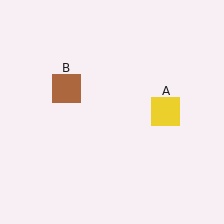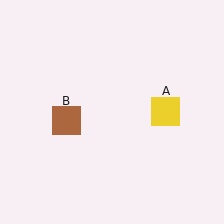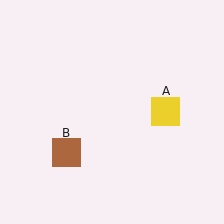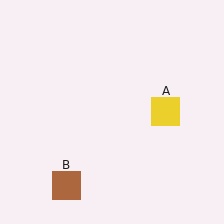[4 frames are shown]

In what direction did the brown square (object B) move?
The brown square (object B) moved down.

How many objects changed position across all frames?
1 object changed position: brown square (object B).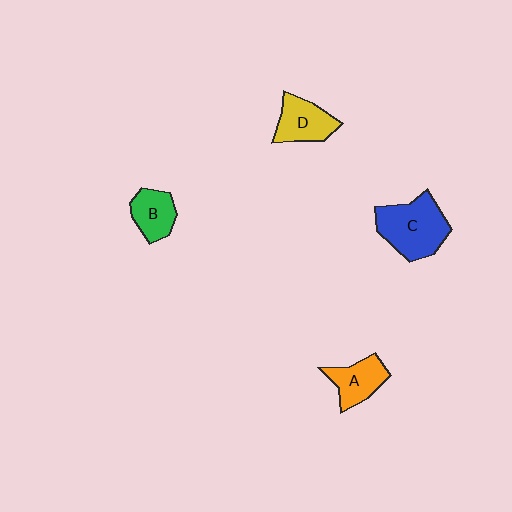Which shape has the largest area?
Shape C (blue).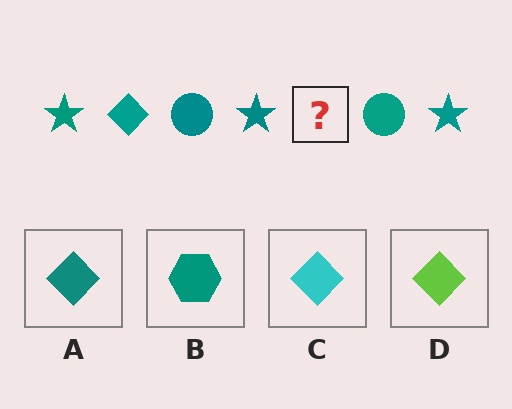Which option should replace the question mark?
Option A.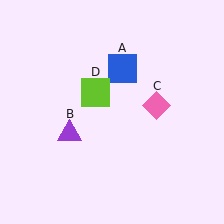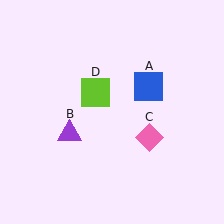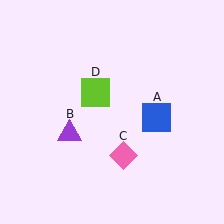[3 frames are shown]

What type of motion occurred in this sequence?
The blue square (object A), pink diamond (object C) rotated clockwise around the center of the scene.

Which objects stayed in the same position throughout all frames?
Purple triangle (object B) and lime square (object D) remained stationary.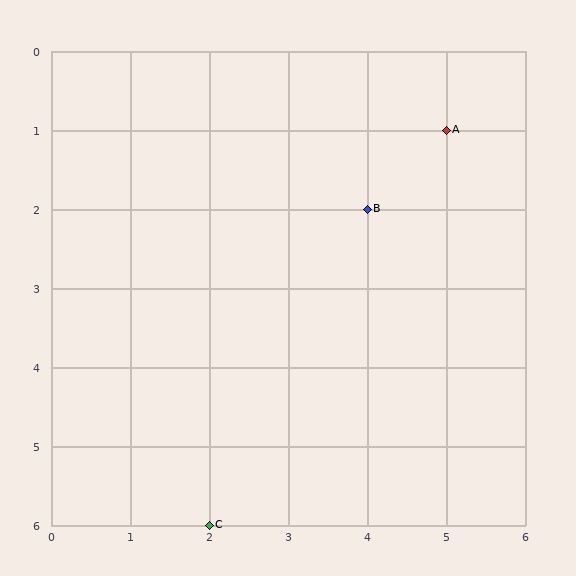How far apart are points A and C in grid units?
Points A and C are 3 columns and 5 rows apart (about 5.8 grid units diagonally).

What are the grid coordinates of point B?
Point B is at grid coordinates (4, 2).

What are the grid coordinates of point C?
Point C is at grid coordinates (2, 6).